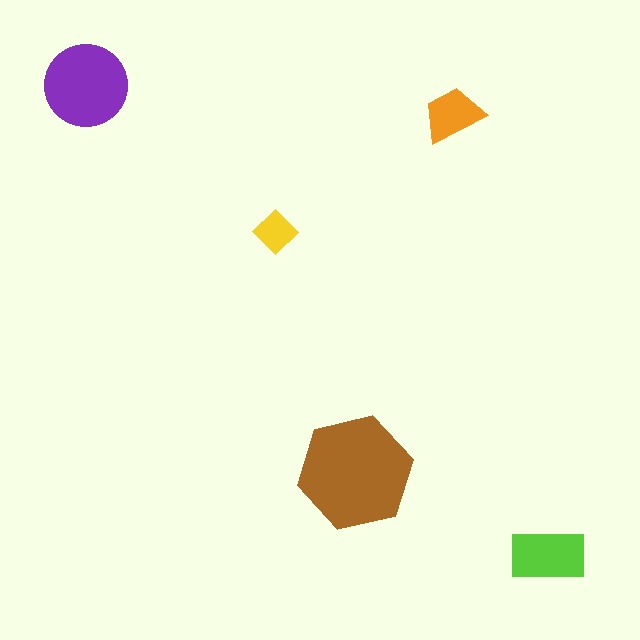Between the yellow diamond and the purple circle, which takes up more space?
The purple circle.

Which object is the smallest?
The yellow diamond.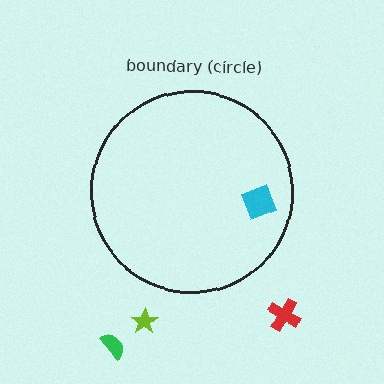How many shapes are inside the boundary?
1 inside, 3 outside.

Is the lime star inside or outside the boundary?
Outside.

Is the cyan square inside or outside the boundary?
Inside.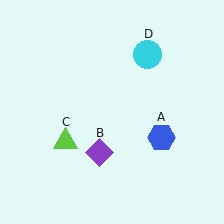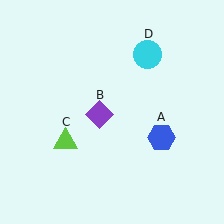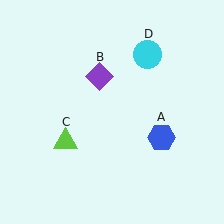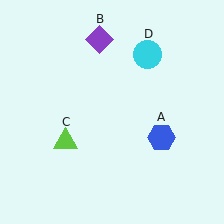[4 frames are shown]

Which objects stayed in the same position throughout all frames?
Blue hexagon (object A) and lime triangle (object C) and cyan circle (object D) remained stationary.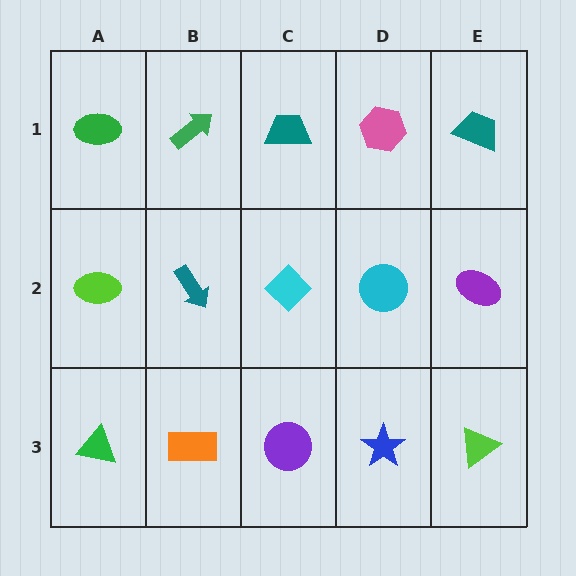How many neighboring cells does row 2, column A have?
3.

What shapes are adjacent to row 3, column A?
A lime ellipse (row 2, column A), an orange rectangle (row 3, column B).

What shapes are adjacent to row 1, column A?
A lime ellipse (row 2, column A), a green arrow (row 1, column B).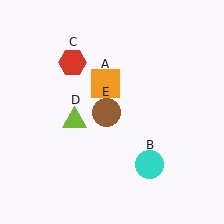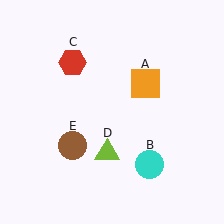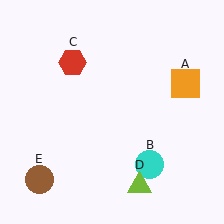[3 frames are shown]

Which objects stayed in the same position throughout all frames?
Cyan circle (object B) and red hexagon (object C) remained stationary.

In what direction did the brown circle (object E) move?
The brown circle (object E) moved down and to the left.